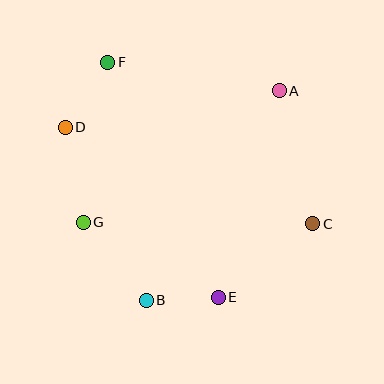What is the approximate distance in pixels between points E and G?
The distance between E and G is approximately 154 pixels.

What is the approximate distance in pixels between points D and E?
The distance between D and E is approximately 229 pixels.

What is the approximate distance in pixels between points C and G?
The distance between C and G is approximately 230 pixels.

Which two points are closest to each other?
Points B and E are closest to each other.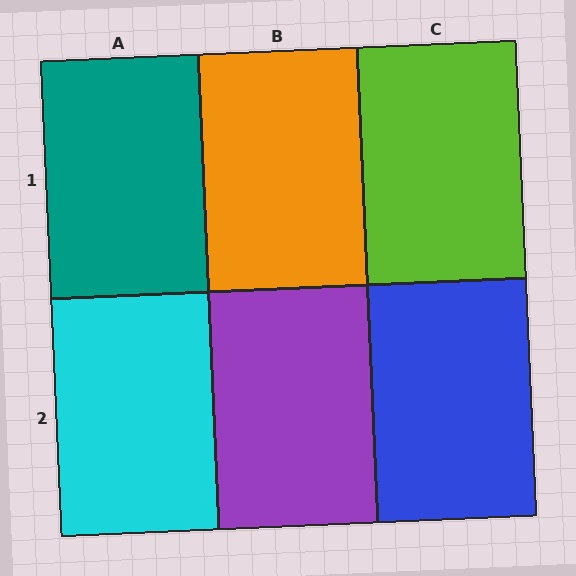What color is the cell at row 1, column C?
Lime.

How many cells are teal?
1 cell is teal.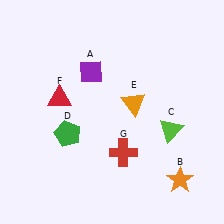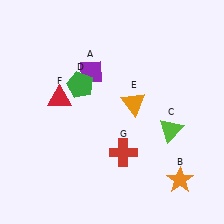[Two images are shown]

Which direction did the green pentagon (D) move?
The green pentagon (D) moved up.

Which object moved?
The green pentagon (D) moved up.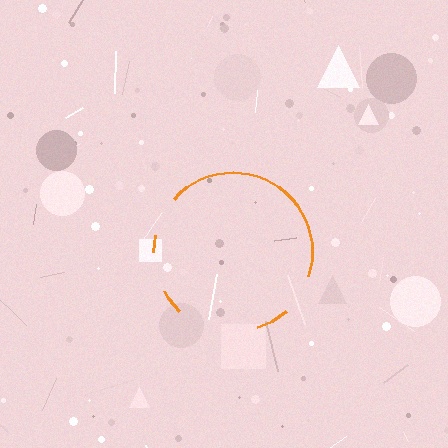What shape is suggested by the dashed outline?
The dashed outline suggests a circle.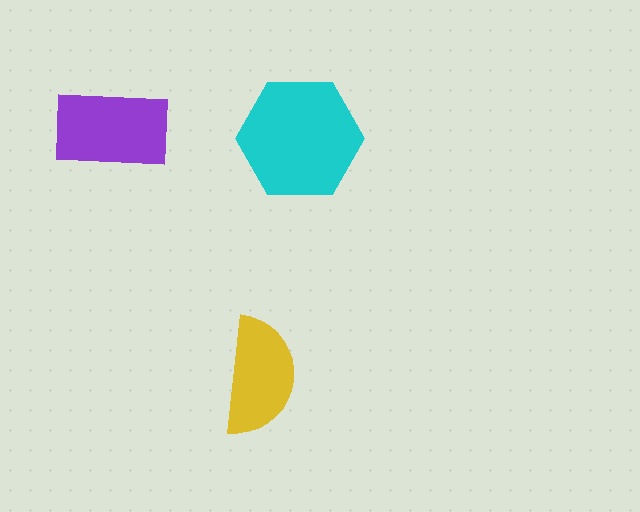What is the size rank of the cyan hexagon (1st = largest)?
1st.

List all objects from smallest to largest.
The yellow semicircle, the purple rectangle, the cyan hexagon.